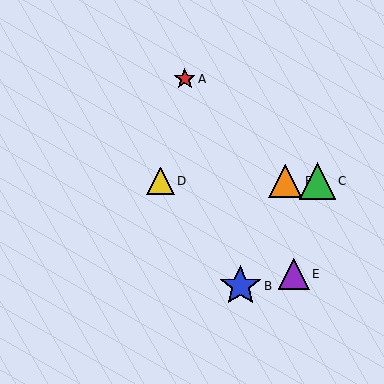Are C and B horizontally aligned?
No, C is at y≈181 and B is at y≈286.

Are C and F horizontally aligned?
Yes, both are at y≈181.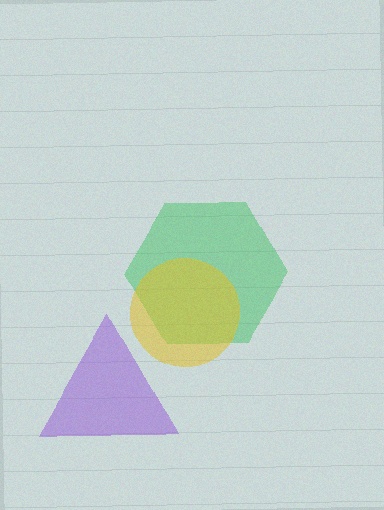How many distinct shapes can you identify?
There are 3 distinct shapes: a green hexagon, a yellow circle, a purple triangle.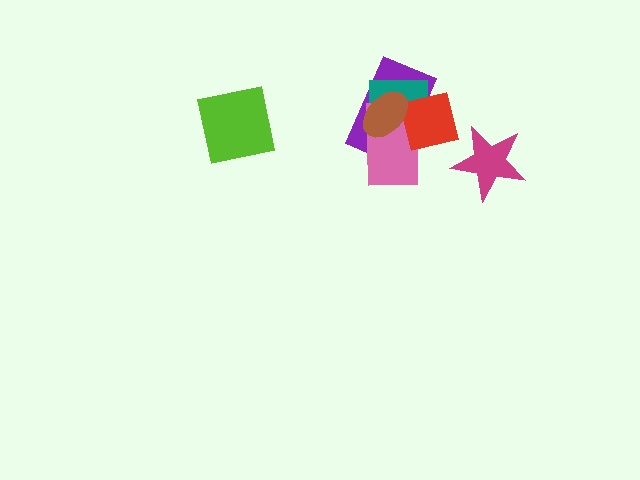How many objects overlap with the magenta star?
0 objects overlap with the magenta star.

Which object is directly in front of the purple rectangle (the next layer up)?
The teal rectangle is directly in front of the purple rectangle.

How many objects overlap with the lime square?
0 objects overlap with the lime square.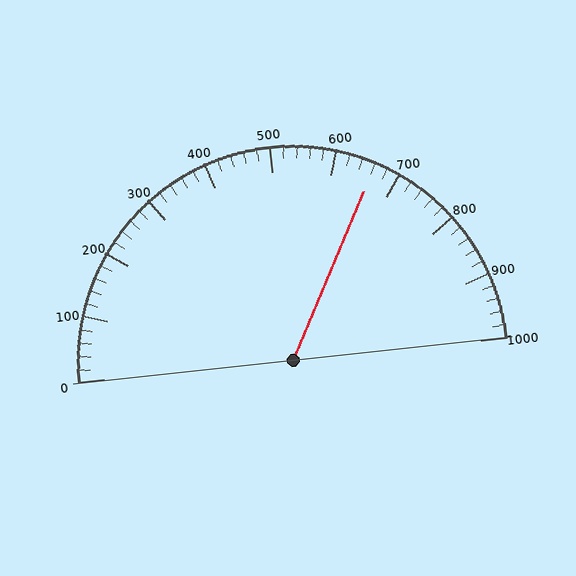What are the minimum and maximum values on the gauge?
The gauge ranges from 0 to 1000.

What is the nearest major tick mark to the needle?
The nearest major tick mark is 700.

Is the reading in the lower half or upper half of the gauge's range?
The reading is in the upper half of the range (0 to 1000).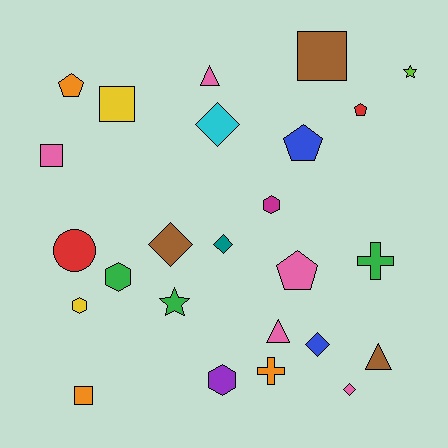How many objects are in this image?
There are 25 objects.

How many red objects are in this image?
There are 2 red objects.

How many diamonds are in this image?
There are 5 diamonds.